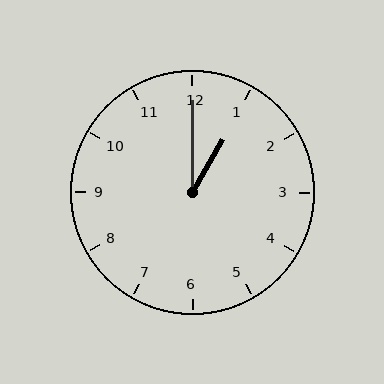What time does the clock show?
1:00.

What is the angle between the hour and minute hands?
Approximately 30 degrees.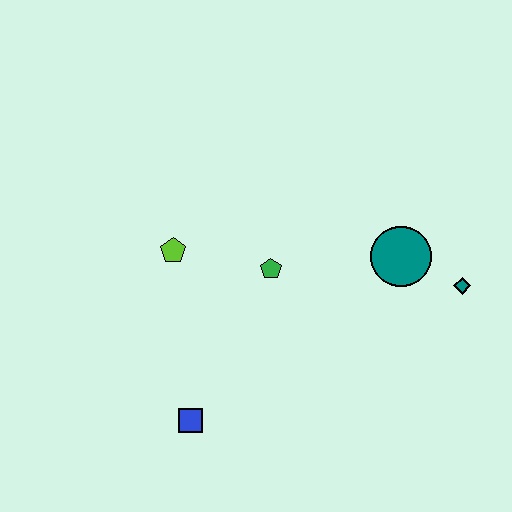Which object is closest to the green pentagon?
The lime pentagon is closest to the green pentagon.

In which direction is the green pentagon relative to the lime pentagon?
The green pentagon is to the right of the lime pentagon.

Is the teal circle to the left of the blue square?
No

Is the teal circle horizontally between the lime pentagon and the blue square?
No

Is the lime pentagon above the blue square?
Yes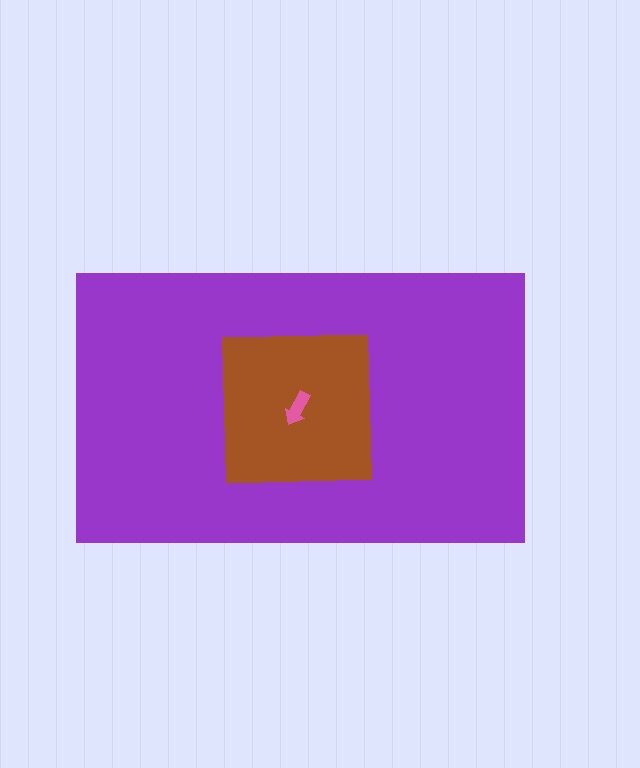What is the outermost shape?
The purple rectangle.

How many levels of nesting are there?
3.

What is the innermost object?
The pink arrow.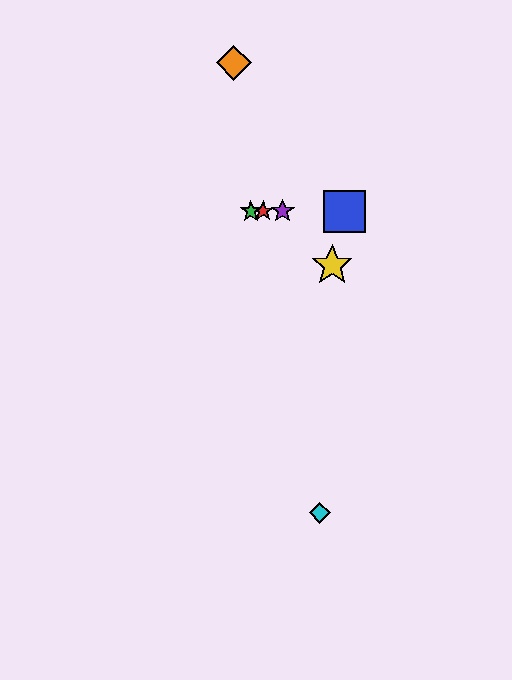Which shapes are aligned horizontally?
The red star, the blue square, the green star, the purple star are aligned horizontally.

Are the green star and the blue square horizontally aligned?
Yes, both are at y≈211.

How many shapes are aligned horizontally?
4 shapes (the red star, the blue square, the green star, the purple star) are aligned horizontally.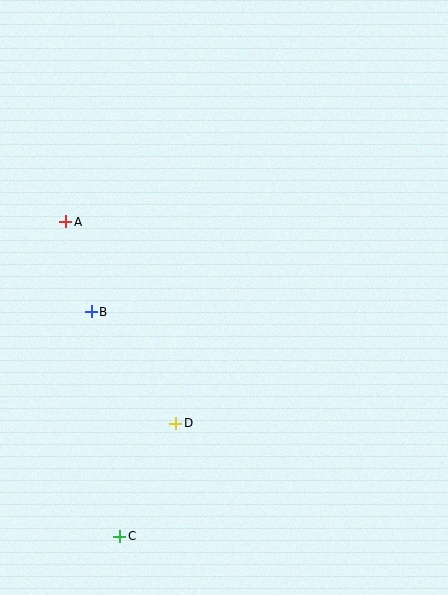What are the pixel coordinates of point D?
Point D is at (176, 423).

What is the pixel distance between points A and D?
The distance between A and D is 229 pixels.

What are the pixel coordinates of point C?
Point C is at (119, 536).